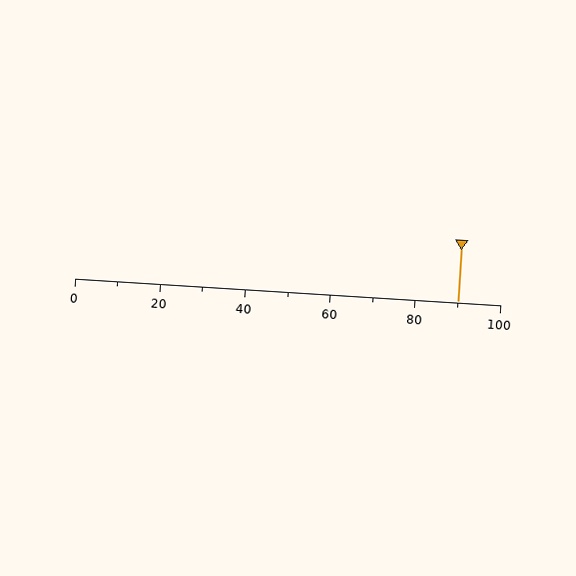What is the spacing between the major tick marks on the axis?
The major ticks are spaced 20 apart.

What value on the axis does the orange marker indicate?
The marker indicates approximately 90.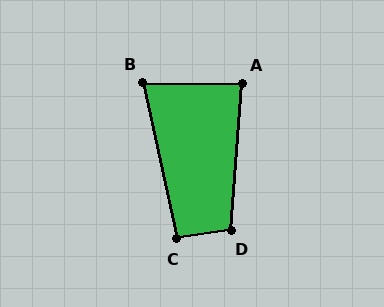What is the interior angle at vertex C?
Approximately 94 degrees (approximately right).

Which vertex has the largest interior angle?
D, at approximately 103 degrees.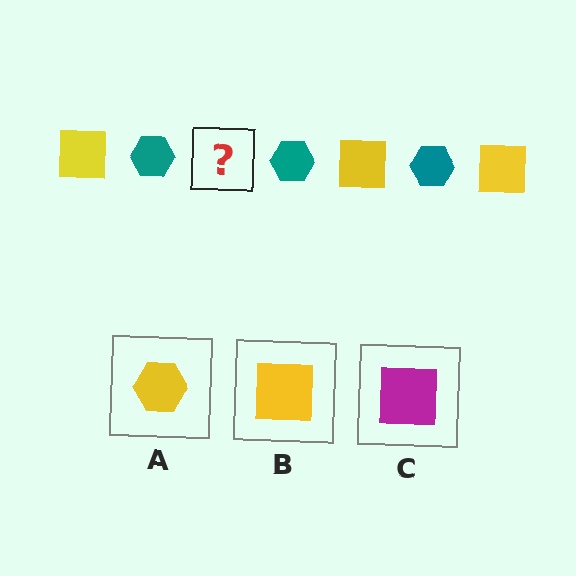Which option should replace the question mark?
Option B.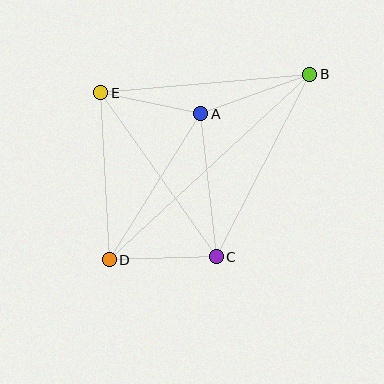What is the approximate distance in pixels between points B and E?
The distance between B and E is approximately 210 pixels.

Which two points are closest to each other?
Points A and E are closest to each other.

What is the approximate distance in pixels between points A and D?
The distance between A and D is approximately 172 pixels.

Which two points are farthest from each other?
Points B and D are farthest from each other.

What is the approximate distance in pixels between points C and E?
The distance between C and E is approximately 201 pixels.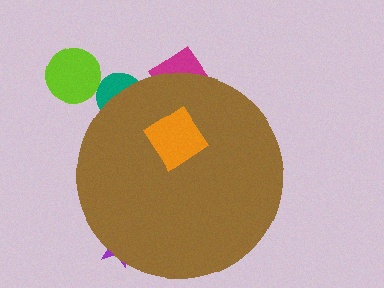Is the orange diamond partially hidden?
No, the orange diamond is fully visible.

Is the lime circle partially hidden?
No, the lime circle is fully visible.